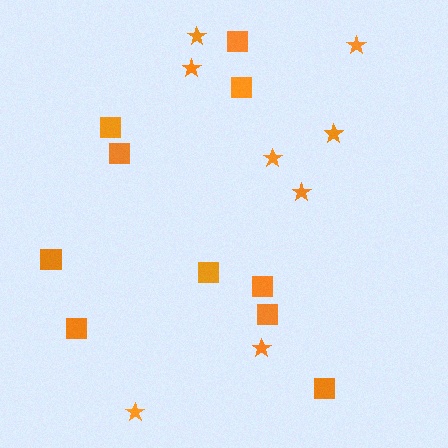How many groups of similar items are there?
There are 2 groups: one group of stars (8) and one group of squares (10).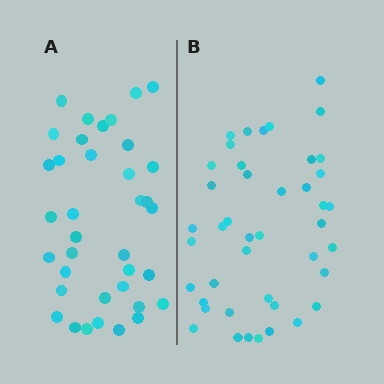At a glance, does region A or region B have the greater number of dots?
Region B (the right region) has more dots.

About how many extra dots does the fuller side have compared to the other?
Region B has about 6 more dots than region A.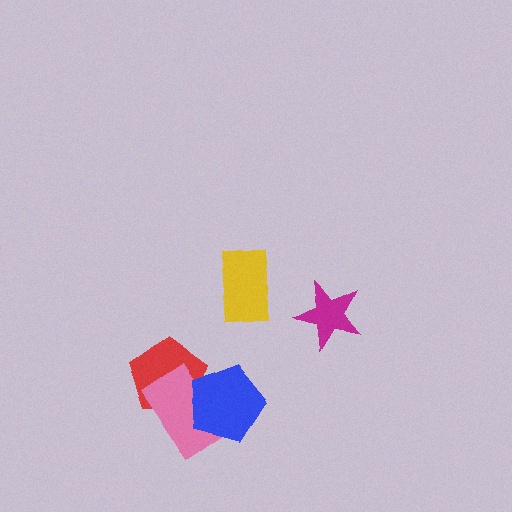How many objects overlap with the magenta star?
0 objects overlap with the magenta star.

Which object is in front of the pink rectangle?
The blue pentagon is in front of the pink rectangle.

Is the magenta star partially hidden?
No, no other shape covers it.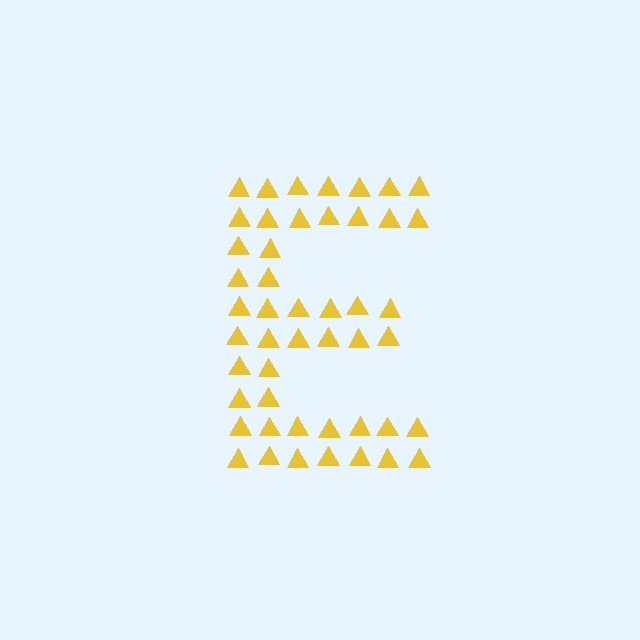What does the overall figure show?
The overall figure shows the letter E.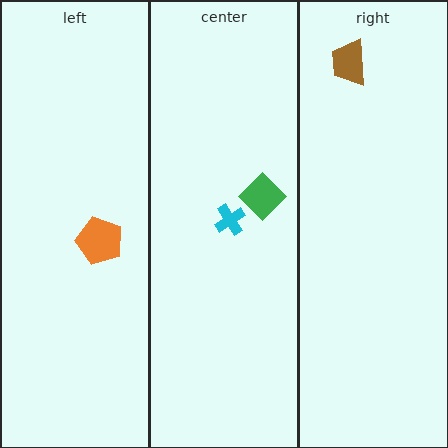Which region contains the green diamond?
The center region.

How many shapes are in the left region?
1.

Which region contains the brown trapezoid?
The right region.